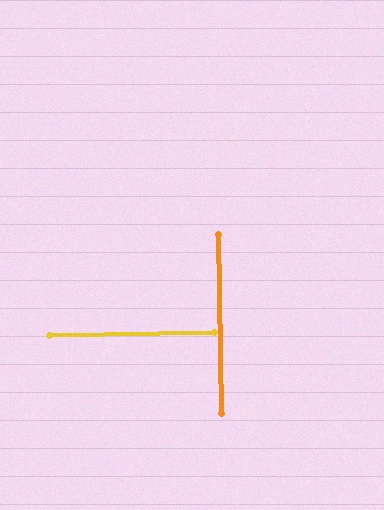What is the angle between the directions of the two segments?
Approximately 90 degrees.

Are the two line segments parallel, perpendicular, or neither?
Perpendicular — they meet at approximately 90°.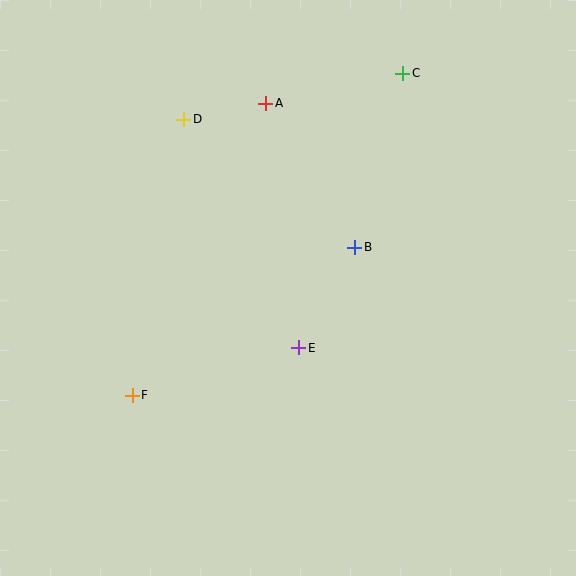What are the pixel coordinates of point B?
Point B is at (355, 247).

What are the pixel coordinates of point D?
Point D is at (184, 119).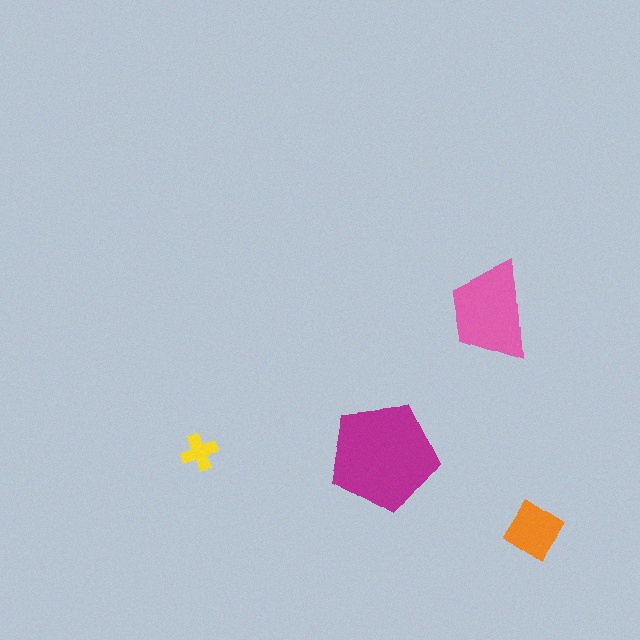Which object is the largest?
The magenta pentagon.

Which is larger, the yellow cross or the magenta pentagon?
The magenta pentagon.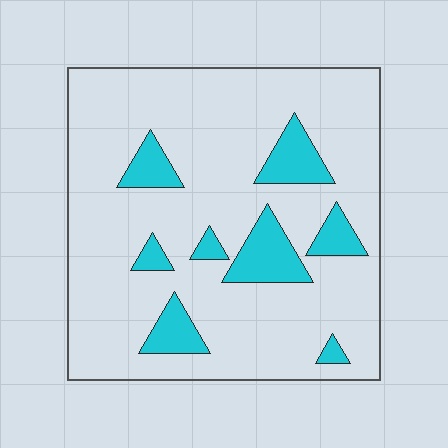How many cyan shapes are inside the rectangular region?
8.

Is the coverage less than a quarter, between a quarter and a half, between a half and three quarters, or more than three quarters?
Less than a quarter.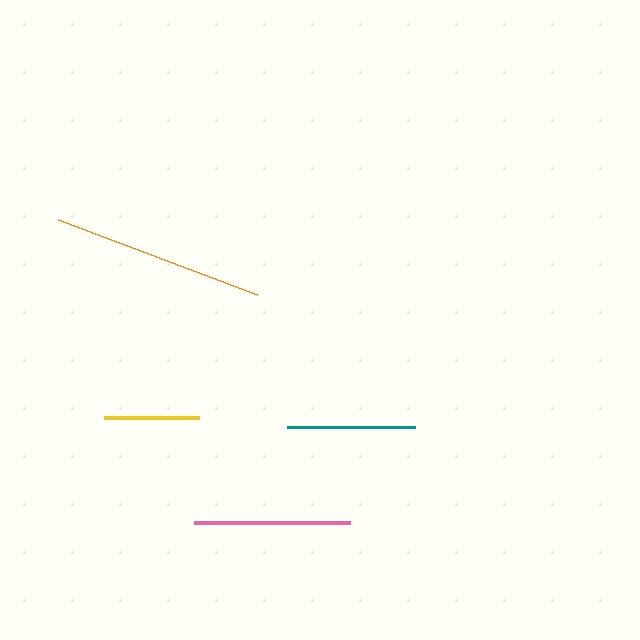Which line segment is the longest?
The orange line is the longest at approximately 212 pixels.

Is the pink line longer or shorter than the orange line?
The orange line is longer than the pink line.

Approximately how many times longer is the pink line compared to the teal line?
The pink line is approximately 1.2 times the length of the teal line.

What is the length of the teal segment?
The teal segment is approximately 128 pixels long.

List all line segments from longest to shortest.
From longest to shortest: orange, pink, teal, yellow.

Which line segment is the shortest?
The yellow line is the shortest at approximately 95 pixels.